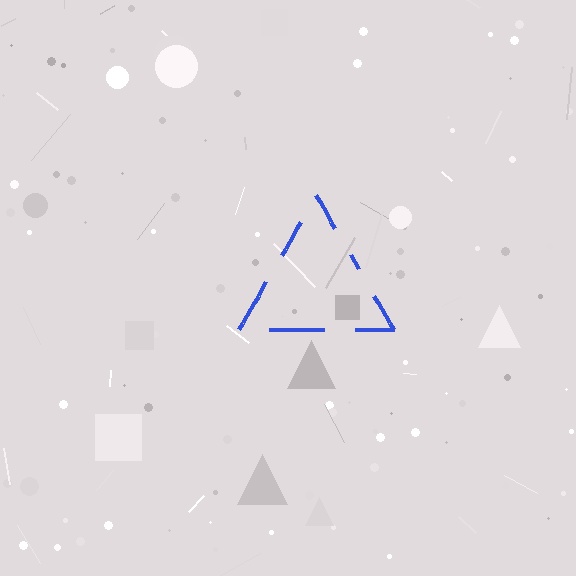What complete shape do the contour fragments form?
The contour fragments form a triangle.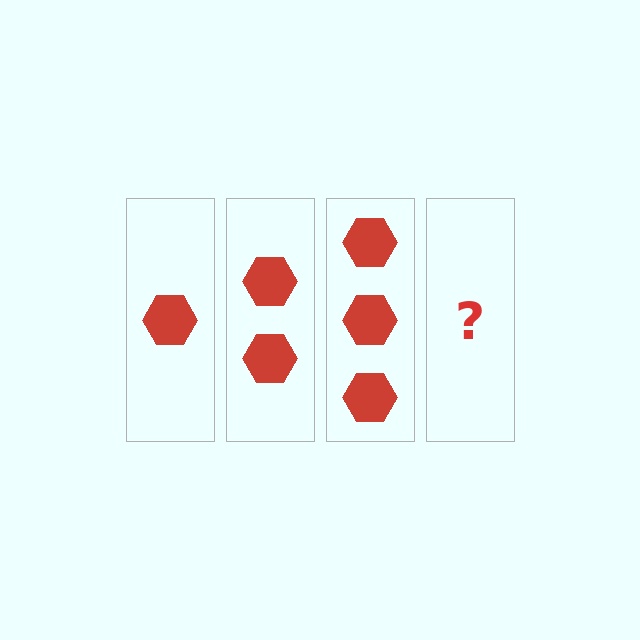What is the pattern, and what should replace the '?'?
The pattern is that each step adds one more hexagon. The '?' should be 4 hexagons.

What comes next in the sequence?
The next element should be 4 hexagons.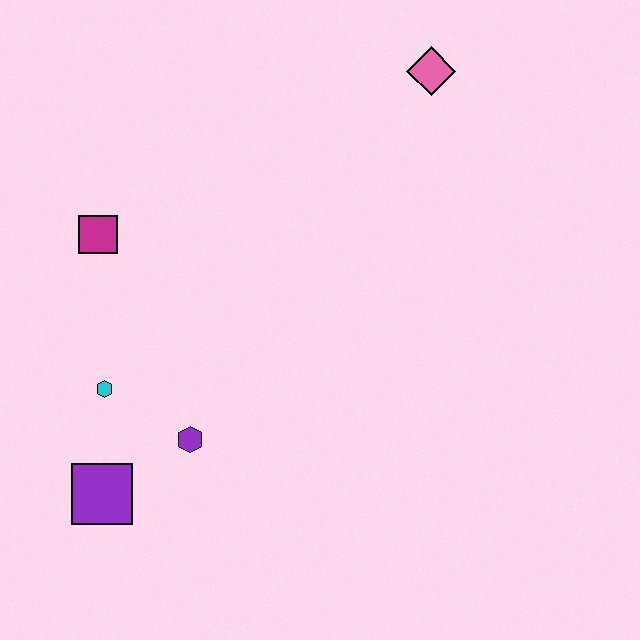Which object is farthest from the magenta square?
The pink diamond is farthest from the magenta square.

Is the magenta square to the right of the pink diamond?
No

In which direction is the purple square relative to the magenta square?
The purple square is below the magenta square.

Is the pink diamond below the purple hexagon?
No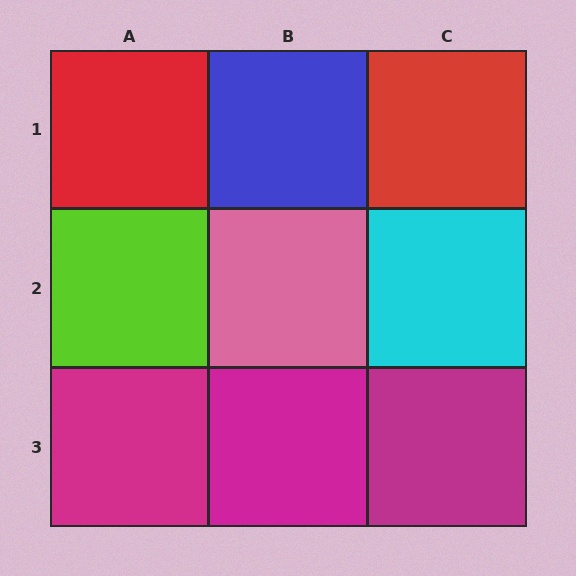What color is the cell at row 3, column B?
Magenta.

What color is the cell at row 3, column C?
Magenta.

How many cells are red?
2 cells are red.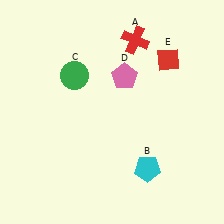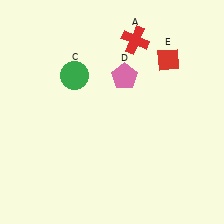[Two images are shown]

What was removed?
The cyan pentagon (B) was removed in Image 2.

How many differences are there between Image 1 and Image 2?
There is 1 difference between the two images.